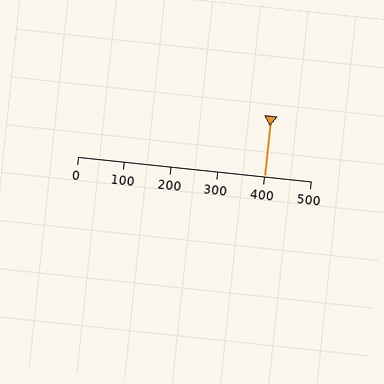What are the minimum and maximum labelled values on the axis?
The axis runs from 0 to 500.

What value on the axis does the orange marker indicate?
The marker indicates approximately 400.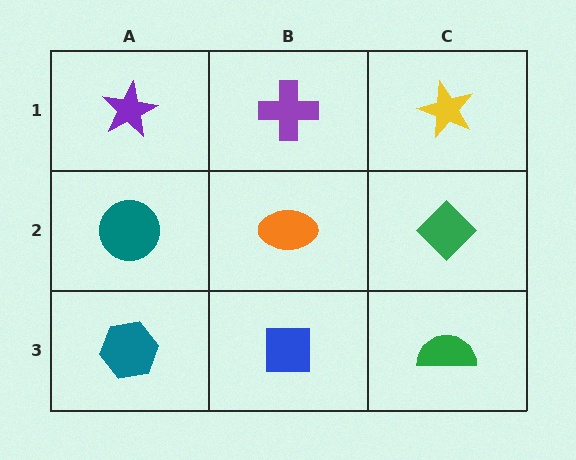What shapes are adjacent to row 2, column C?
A yellow star (row 1, column C), a green semicircle (row 3, column C), an orange ellipse (row 2, column B).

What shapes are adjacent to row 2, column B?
A purple cross (row 1, column B), a blue square (row 3, column B), a teal circle (row 2, column A), a green diamond (row 2, column C).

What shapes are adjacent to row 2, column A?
A purple star (row 1, column A), a teal hexagon (row 3, column A), an orange ellipse (row 2, column B).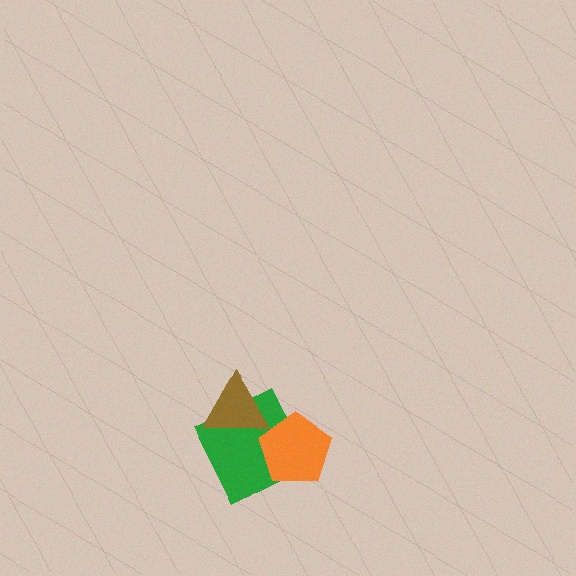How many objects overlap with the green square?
2 objects overlap with the green square.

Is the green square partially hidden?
Yes, it is partially covered by another shape.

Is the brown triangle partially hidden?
No, no other shape covers it.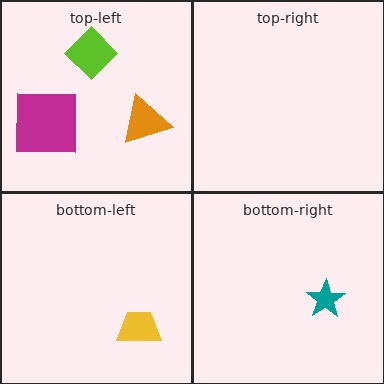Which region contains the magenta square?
The top-left region.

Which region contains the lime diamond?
The top-left region.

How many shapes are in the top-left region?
3.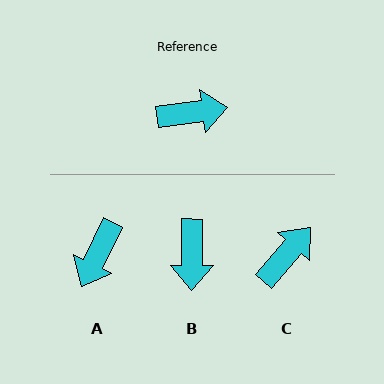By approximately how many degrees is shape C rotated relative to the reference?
Approximately 42 degrees counter-clockwise.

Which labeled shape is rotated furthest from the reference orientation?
A, about 124 degrees away.